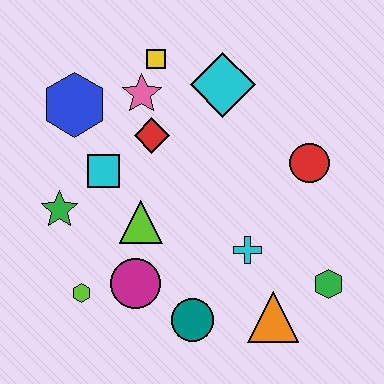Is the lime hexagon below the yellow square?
Yes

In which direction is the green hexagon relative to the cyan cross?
The green hexagon is to the right of the cyan cross.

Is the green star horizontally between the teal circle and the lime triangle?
No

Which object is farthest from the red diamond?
The green hexagon is farthest from the red diamond.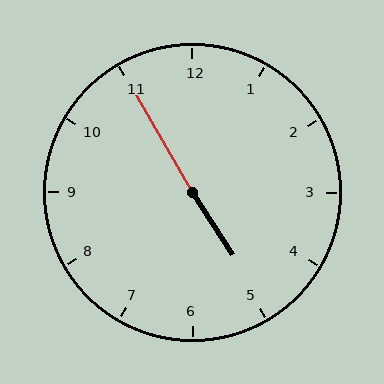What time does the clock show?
4:55.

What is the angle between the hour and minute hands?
Approximately 178 degrees.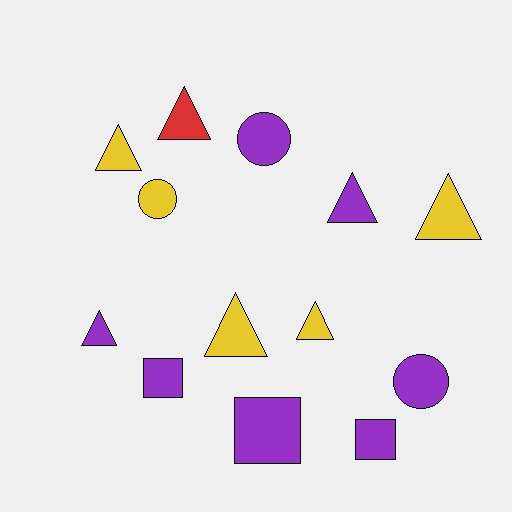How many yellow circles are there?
There is 1 yellow circle.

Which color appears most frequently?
Purple, with 7 objects.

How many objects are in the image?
There are 13 objects.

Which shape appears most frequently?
Triangle, with 7 objects.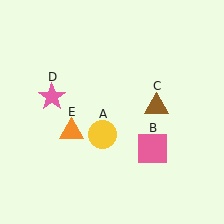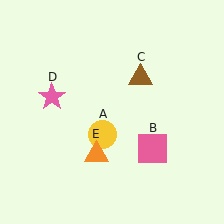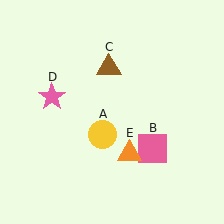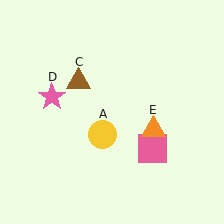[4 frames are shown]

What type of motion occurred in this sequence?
The brown triangle (object C), orange triangle (object E) rotated counterclockwise around the center of the scene.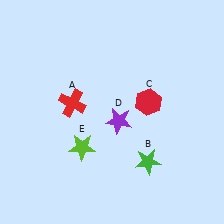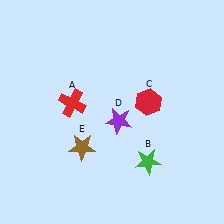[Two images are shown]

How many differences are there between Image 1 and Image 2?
There is 1 difference between the two images.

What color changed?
The star (E) changed from lime in Image 1 to brown in Image 2.